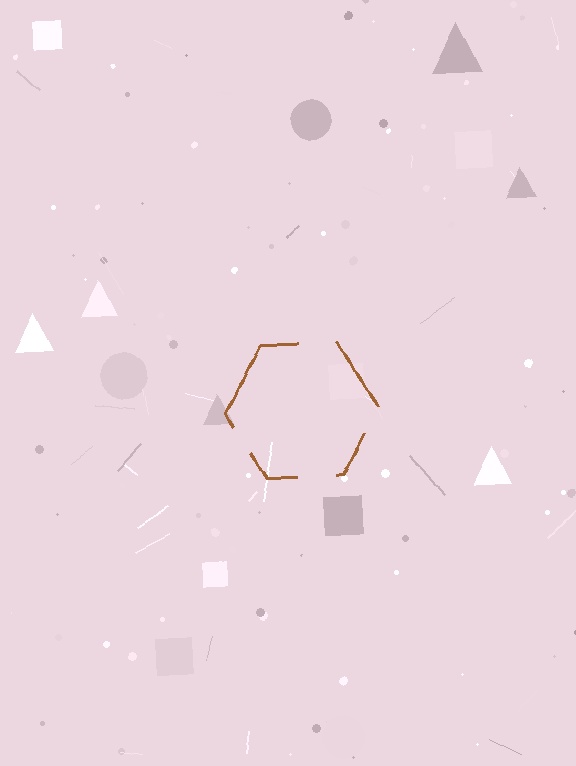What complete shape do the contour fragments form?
The contour fragments form a hexagon.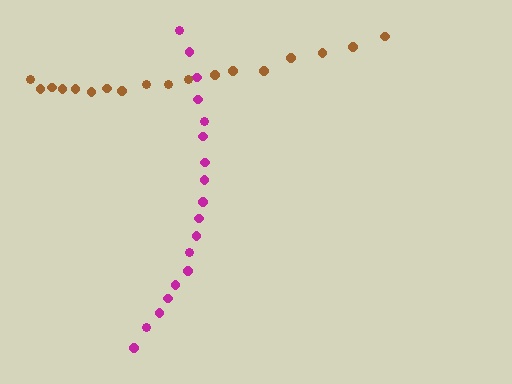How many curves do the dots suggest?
There are 2 distinct paths.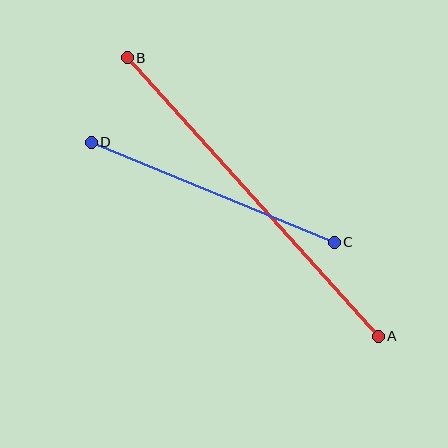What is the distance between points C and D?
The distance is approximately 263 pixels.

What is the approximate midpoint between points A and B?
The midpoint is at approximately (253, 197) pixels.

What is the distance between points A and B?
The distance is approximately 375 pixels.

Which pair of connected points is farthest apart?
Points A and B are farthest apart.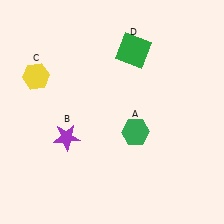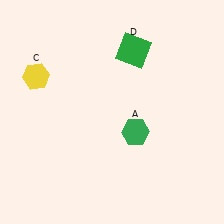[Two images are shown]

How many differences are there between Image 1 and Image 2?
There is 1 difference between the two images.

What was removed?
The purple star (B) was removed in Image 2.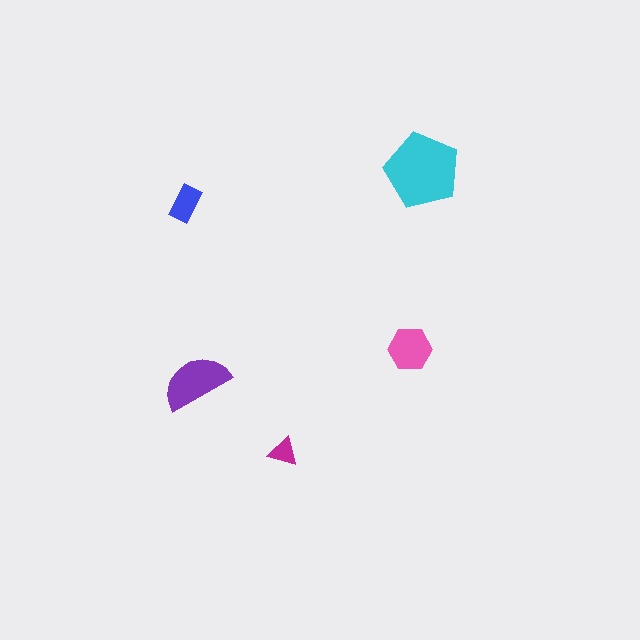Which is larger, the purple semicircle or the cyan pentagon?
The cyan pentagon.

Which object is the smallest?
The magenta triangle.